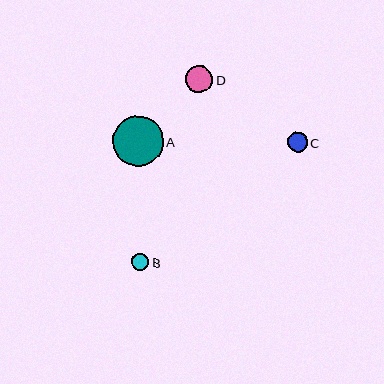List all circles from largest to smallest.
From largest to smallest: A, D, C, B.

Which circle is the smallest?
Circle B is the smallest with a size of approximately 17 pixels.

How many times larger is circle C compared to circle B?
Circle C is approximately 1.2 times the size of circle B.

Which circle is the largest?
Circle A is the largest with a size of approximately 50 pixels.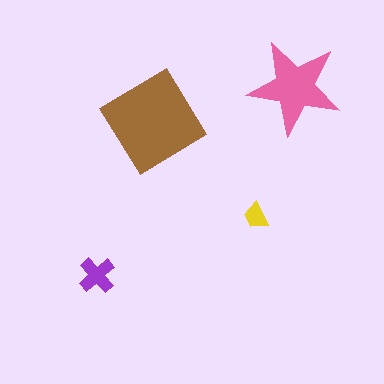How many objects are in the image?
There are 4 objects in the image.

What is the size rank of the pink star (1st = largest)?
2nd.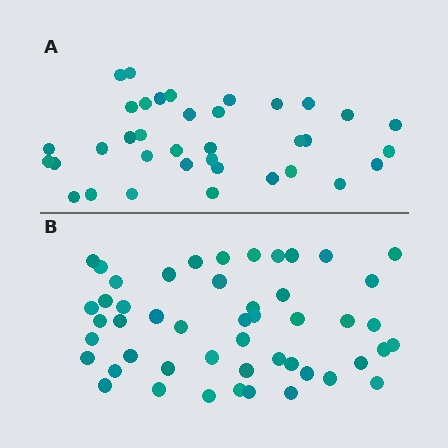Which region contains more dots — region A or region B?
Region B (the bottom region) has more dots.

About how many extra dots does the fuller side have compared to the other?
Region B has approximately 15 more dots than region A.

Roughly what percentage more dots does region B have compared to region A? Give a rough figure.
About 35% more.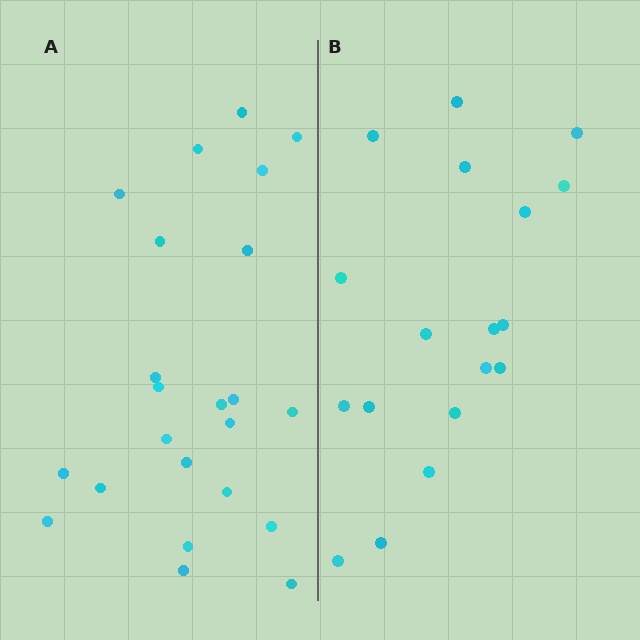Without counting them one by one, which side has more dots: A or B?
Region A (the left region) has more dots.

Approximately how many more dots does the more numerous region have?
Region A has about 5 more dots than region B.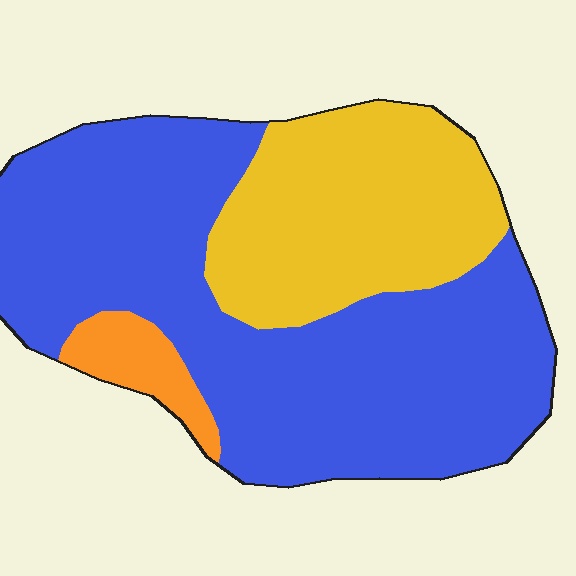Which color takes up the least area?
Orange, at roughly 5%.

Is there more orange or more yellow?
Yellow.